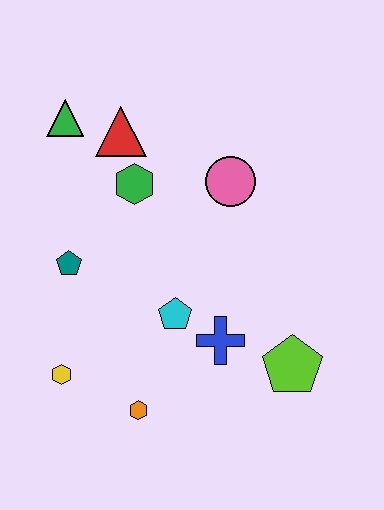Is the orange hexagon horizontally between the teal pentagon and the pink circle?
Yes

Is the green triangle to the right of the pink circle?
No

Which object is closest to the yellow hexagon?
The orange hexagon is closest to the yellow hexagon.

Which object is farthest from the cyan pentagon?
The green triangle is farthest from the cyan pentagon.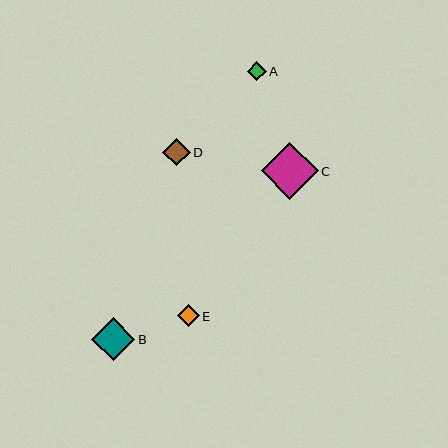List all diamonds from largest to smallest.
From largest to smallest: C, B, D, E, A.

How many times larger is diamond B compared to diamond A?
Diamond B is approximately 2.2 times the size of diamond A.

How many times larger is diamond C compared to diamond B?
Diamond C is approximately 1.3 times the size of diamond B.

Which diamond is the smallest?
Diamond A is the smallest with a size of approximately 19 pixels.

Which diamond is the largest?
Diamond C is the largest with a size of approximately 57 pixels.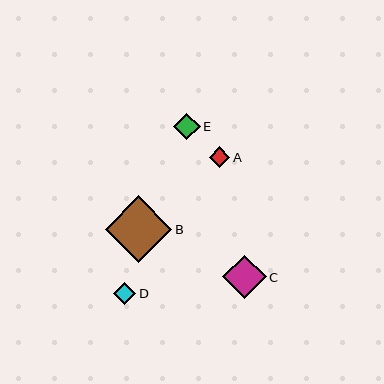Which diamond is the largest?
Diamond B is the largest with a size of approximately 67 pixels.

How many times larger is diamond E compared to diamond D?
Diamond E is approximately 1.2 times the size of diamond D.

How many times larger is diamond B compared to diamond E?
Diamond B is approximately 2.5 times the size of diamond E.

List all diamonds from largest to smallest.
From largest to smallest: B, C, E, D, A.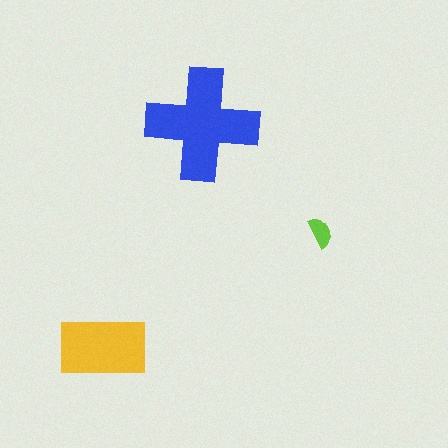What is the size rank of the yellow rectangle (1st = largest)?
2nd.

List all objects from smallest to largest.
The lime semicircle, the yellow rectangle, the blue cross.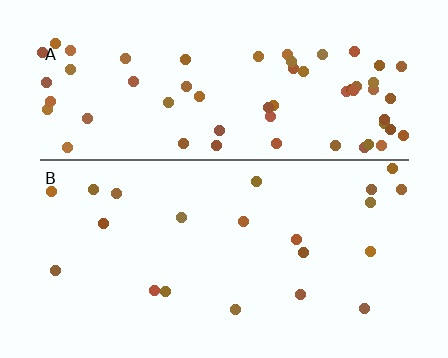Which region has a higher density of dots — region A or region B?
A (the top).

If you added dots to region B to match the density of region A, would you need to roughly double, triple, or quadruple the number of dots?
Approximately triple.